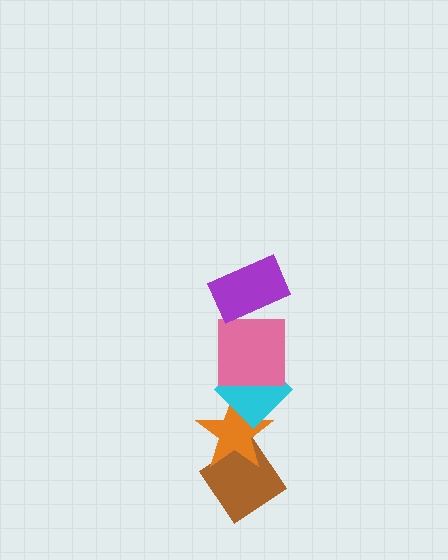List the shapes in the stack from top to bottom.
From top to bottom: the purple rectangle, the pink square, the cyan diamond, the orange star, the brown diamond.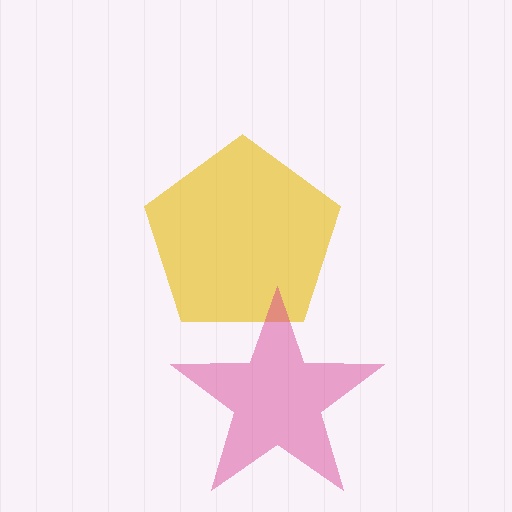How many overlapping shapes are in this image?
There are 2 overlapping shapes in the image.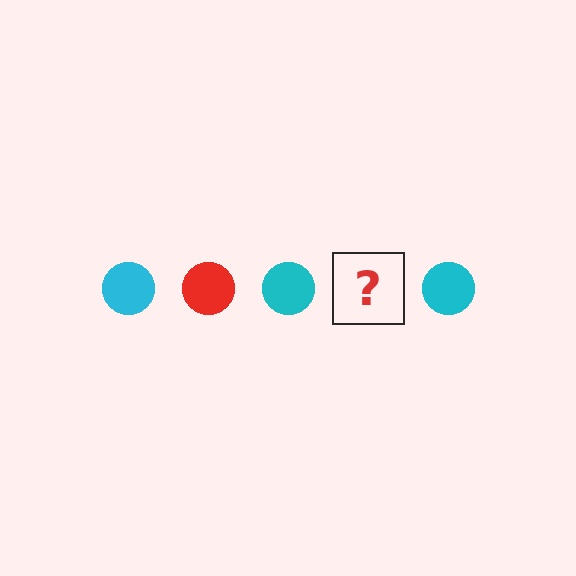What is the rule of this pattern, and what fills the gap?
The rule is that the pattern cycles through cyan, red circles. The gap should be filled with a red circle.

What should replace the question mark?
The question mark should be replaced with a red circle.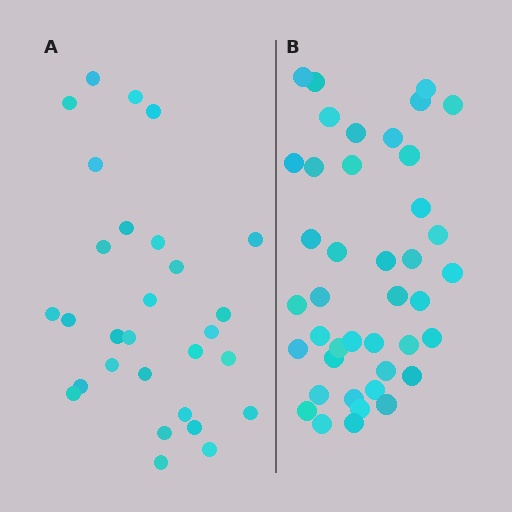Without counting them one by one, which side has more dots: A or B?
Region B (the right region) has more dots.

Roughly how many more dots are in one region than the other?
Region B has roughly 12 or so more dots than region A.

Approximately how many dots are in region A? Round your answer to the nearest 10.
About 30 dots. (The exact count is 29, which rounds to 30.)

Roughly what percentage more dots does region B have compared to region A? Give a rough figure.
About 40% more.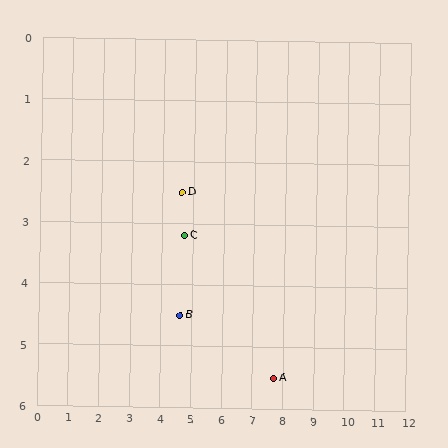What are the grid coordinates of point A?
Point A is at approximately (7.7, 5.5).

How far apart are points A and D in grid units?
Points A and D are about 4.3 grid units apart.